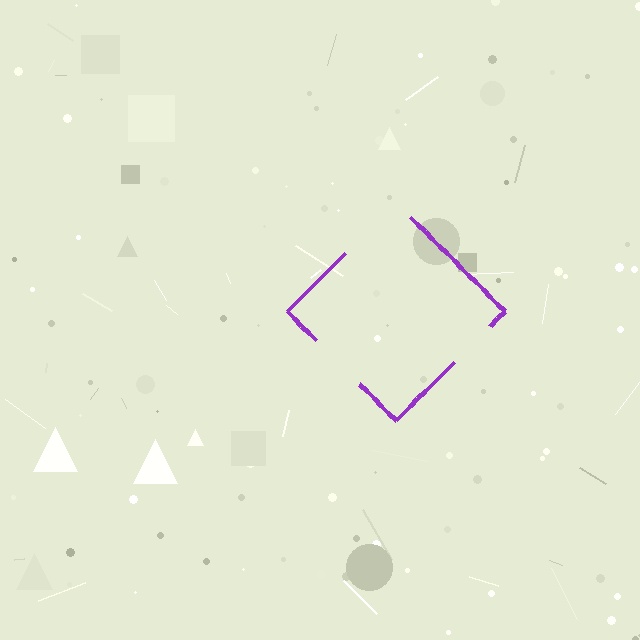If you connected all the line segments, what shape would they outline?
They would outline a diamond.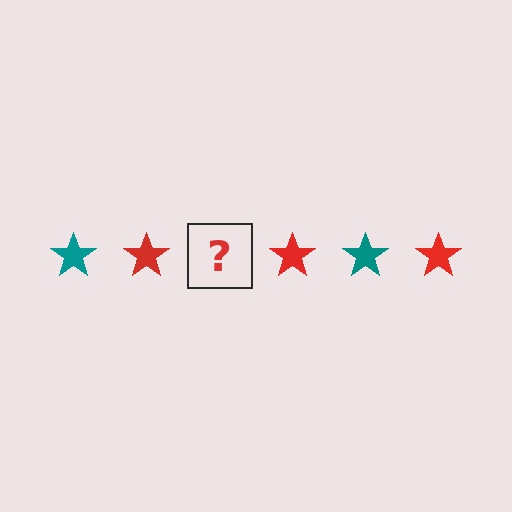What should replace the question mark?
The question mark should be replaced with a teal star.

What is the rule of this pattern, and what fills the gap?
The rule is that the pattern cycles through teal, red stars. The gap should be filled with a teal star.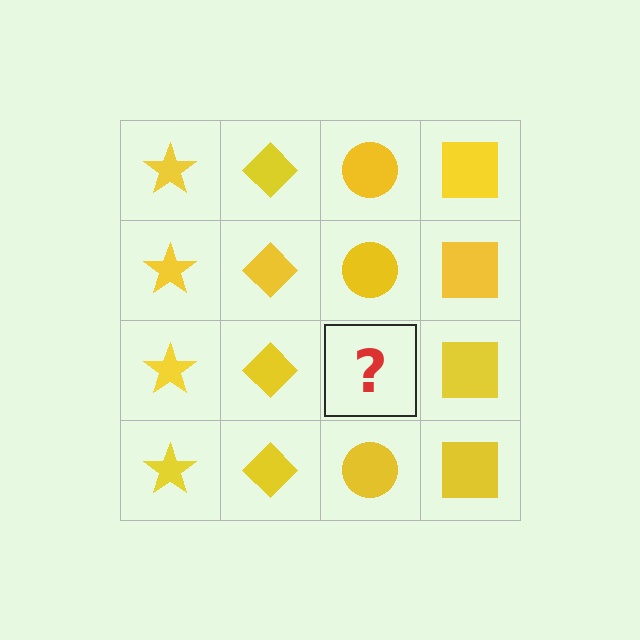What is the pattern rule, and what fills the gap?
The rule is that each column has a consistent shape. The gap should be filled with a yellow circle.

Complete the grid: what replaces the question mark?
The question mark should be replaced with a yellow circle.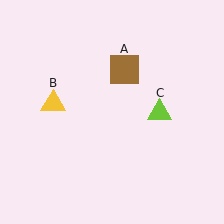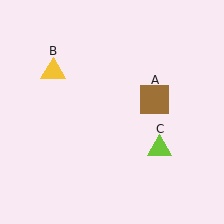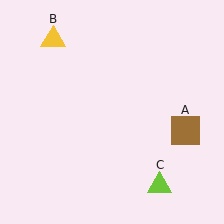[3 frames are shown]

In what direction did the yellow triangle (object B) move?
The yellow triangle (object B) moved up.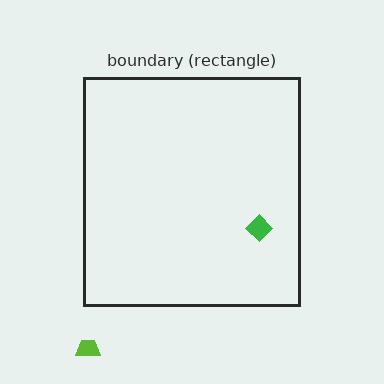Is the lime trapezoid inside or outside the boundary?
Outside.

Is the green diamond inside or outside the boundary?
Inside.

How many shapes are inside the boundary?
1 inside, 1 outside.